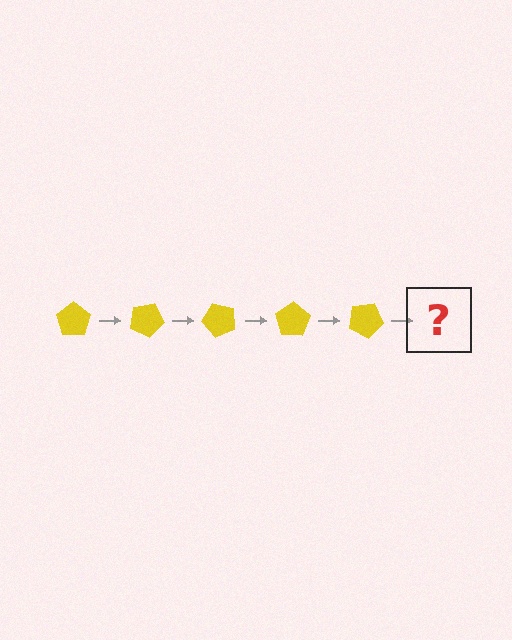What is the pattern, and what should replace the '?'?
The pattern is that the pentagon rotates 25 degrees each step. The '?' should be a yellow pentagon rotated 125 degrees.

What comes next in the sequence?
The next element should be a yellow pentagon rotated 125 degrees.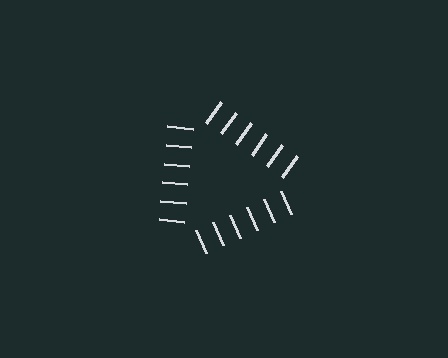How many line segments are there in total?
18 — 6 along each of the 3 edges.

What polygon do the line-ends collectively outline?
An illusory triangle — the line segments terminate on its edges but no continuous stroke is drawn.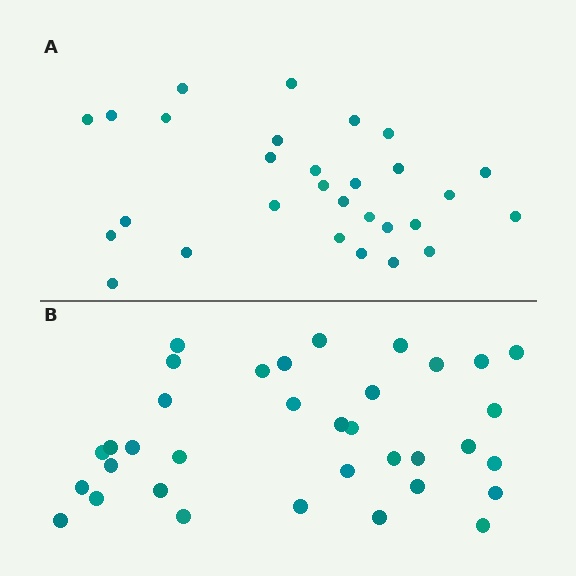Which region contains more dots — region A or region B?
Region B (the bottom region) has more dots.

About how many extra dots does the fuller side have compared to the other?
Region B has about 6 more dots than region A.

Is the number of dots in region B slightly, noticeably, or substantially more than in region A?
Region B has only slightly more — the two regions are fairly close. The ratio is roughly 1.2 to 1.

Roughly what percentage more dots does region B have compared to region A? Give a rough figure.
About 20% more.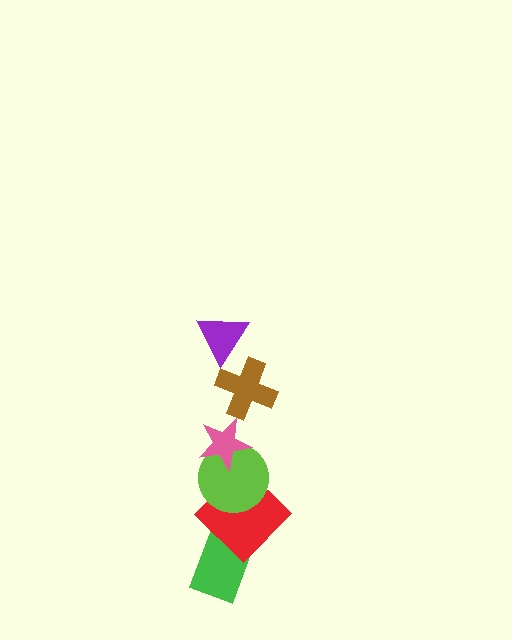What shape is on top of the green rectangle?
The red diamond is on top of the green rectangle.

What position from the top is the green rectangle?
The green rectangle is 6th from the top.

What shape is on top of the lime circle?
The pink star is on top of the lime circle.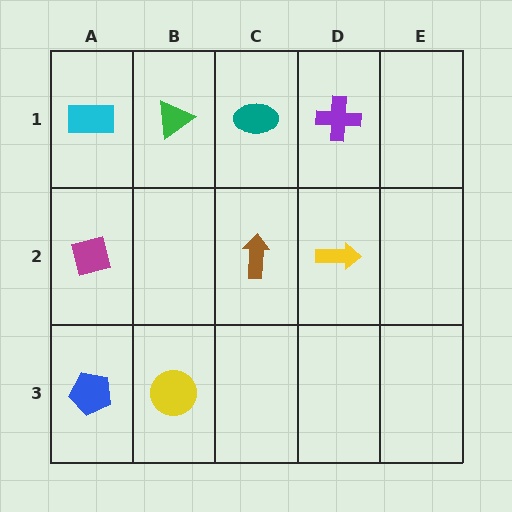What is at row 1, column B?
A green triangle.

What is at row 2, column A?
A magenta square.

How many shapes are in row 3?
2 shapes.